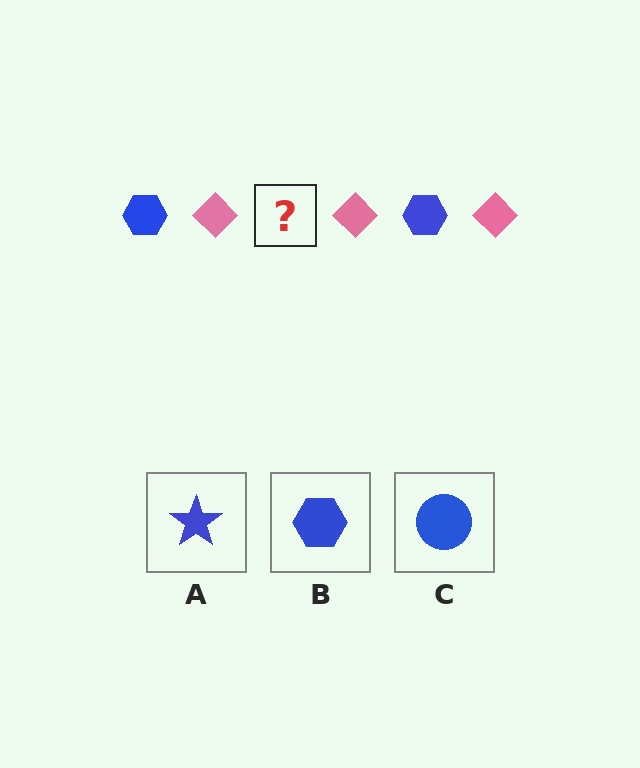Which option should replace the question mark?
Option B.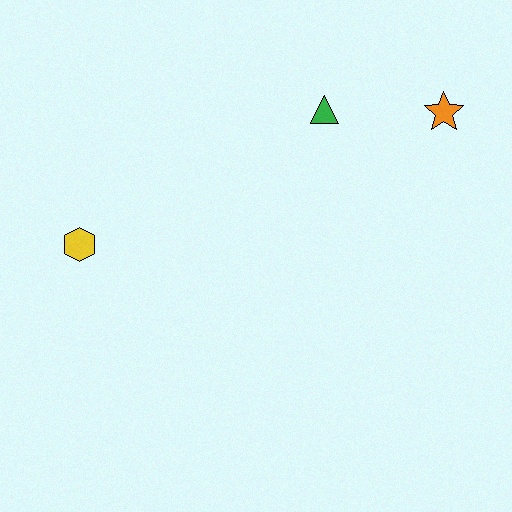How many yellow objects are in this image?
There is 1 yellow object.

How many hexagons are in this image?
There is 1 hexagon.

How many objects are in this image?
There are 3 objects.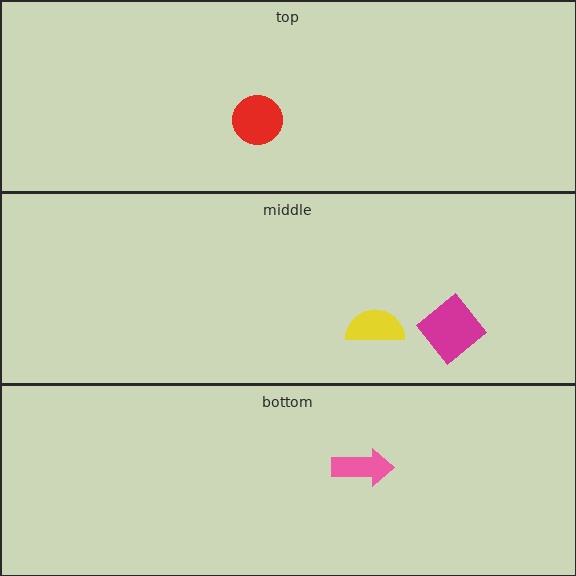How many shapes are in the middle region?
2.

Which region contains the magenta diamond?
The middle region.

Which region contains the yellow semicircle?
The middle region.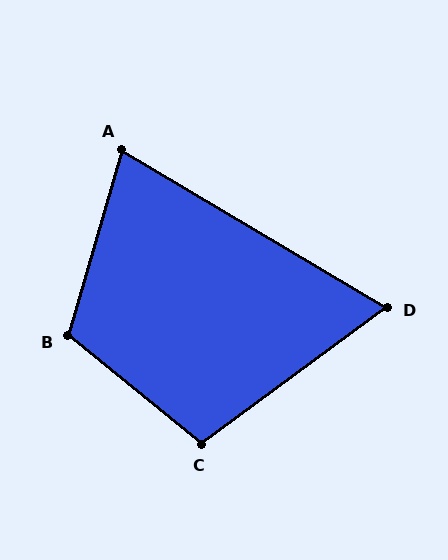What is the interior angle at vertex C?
Approximately 105 degrees (obtuse).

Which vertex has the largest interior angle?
B, at approximately 113 degrees.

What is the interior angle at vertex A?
Approximately 75 degrees (acute).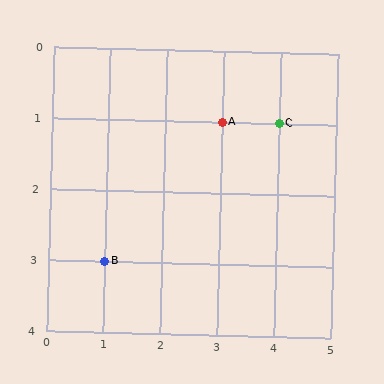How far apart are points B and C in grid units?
Points B and C are 3 columns and 2 rows apart (about 3.6 grid units diagonally).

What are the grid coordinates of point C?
Point C is at grid coordinates (4, 1).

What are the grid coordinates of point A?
Point A is at grid coordinates (3, 1).